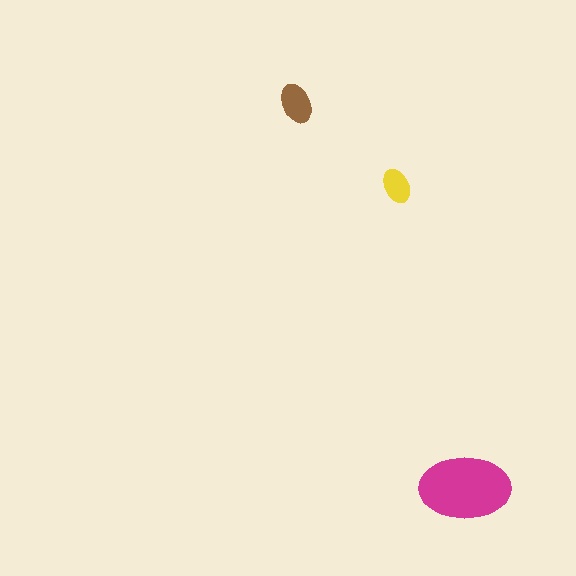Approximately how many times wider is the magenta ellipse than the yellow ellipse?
About 2.5 times wider.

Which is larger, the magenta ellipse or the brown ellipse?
The magenta one.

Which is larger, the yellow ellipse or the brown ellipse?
The brown one.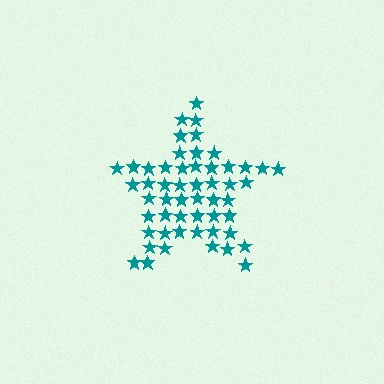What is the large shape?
The large shape is a star.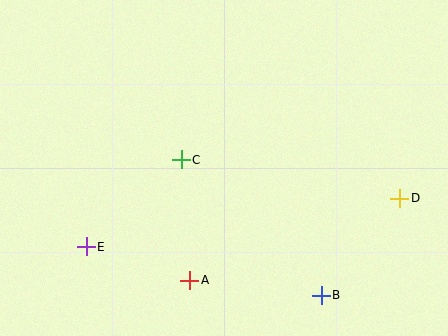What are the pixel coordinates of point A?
Point A is at (190, 280).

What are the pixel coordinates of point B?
Point B is at (321, 295).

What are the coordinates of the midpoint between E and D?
The midpoint between E and D is at (243, 223).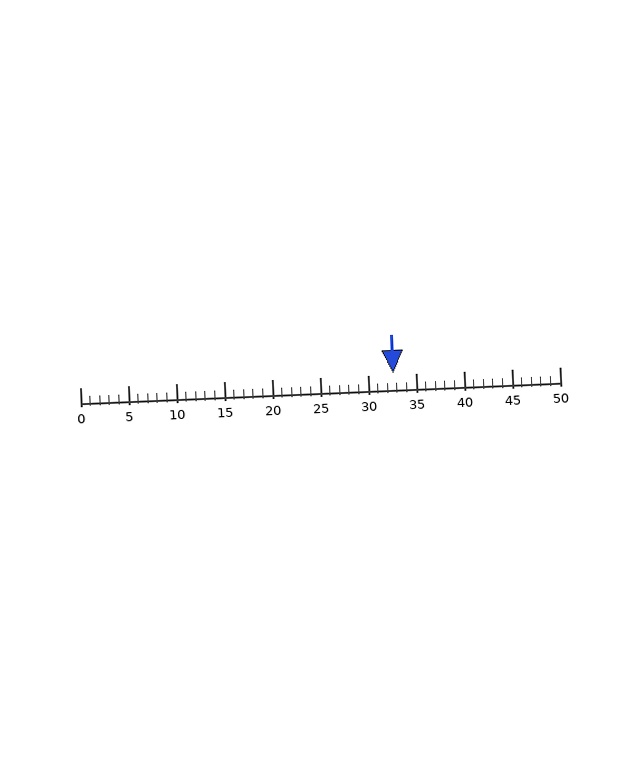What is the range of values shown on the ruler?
The ruler shows values from 0 to 50.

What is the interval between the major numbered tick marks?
The major tick marks are spaced 5 units apart.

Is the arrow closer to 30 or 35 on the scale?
The arrow is closer to 35.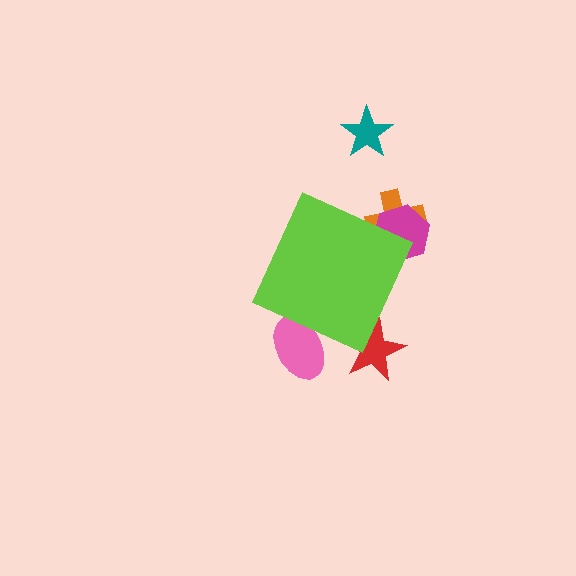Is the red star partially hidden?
Yes, the red star is partially hidden behind the lime diamond.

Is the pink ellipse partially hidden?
Yes, the pink ellipse is partially hidden behind the lime diamond.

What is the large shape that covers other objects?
A lime diamond.